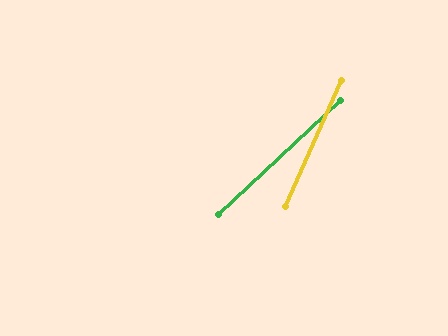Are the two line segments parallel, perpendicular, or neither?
Neither parallel nor perpendicular — they differ by about 23°.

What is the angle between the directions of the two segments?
Approximately 23 degrees.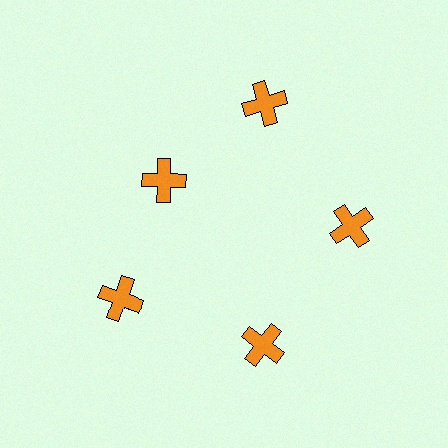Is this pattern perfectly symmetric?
No. The 5 orange crosses are arranged in a ring, but one element near the 10 o'clock position is pulled inward toward the center, breaking the 5-fold rotational symmetry.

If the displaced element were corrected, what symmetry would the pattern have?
It would have 5-fold rotational symmetry — the pattern would map onto itself every 72 degrees.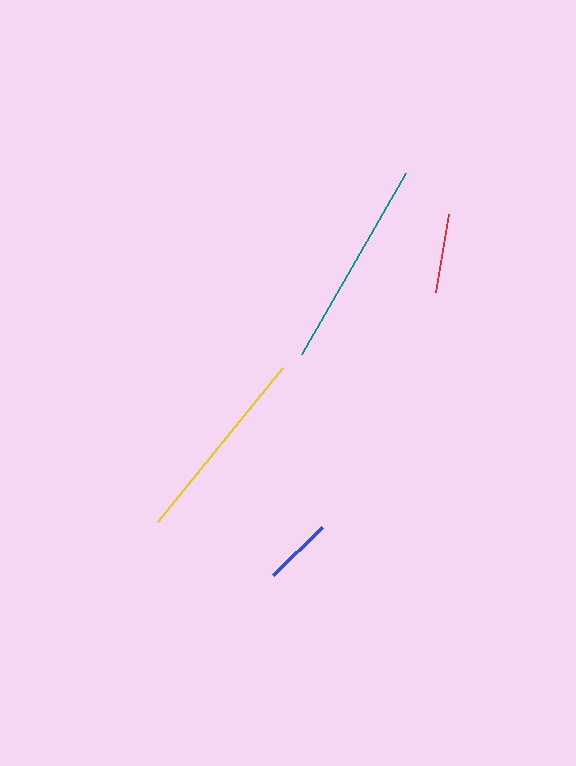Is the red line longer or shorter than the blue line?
The red line is longer than the blue line.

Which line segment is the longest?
The teal line is the longest at approximately 209 pixels.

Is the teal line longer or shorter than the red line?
The teal line is longer than the red line.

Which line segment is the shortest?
The blue line is the shortest at approximately 68 pixels.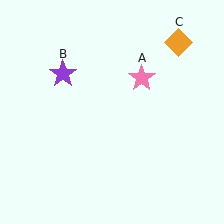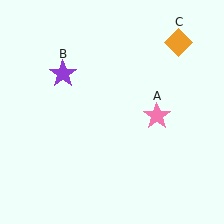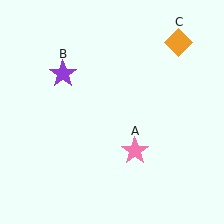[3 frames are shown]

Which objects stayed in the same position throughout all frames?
Purple star (object B) and orange diamond (object C) remained stationary.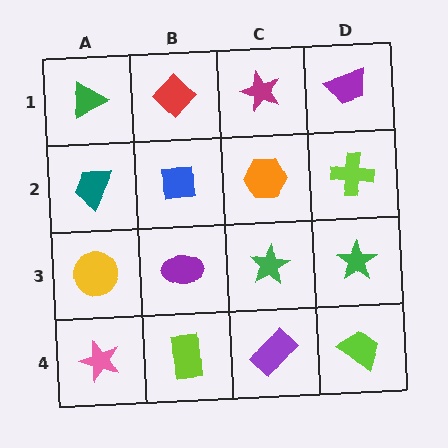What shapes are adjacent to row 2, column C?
A magenta star (row 1, column C), a green star (row 3, column C), a blue square (row 2, column B), a lime cross (row 2, column D).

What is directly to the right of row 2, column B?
An orange hexagon.